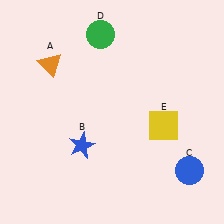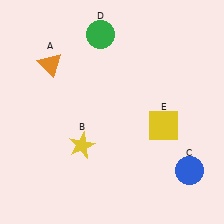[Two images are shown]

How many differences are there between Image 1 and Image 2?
There is 1 difference between the two images.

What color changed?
The star (B) changed from blue in Image 1 to yellow in Image 2.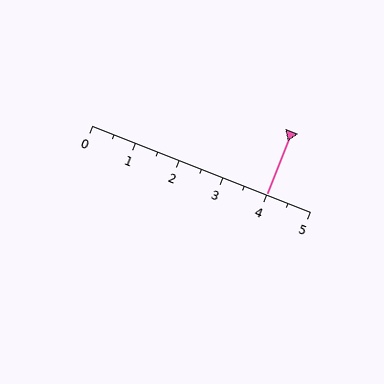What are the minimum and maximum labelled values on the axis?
The axis runs from 0 to 5.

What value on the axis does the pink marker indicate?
The marker indicates approximately 4.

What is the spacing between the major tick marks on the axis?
The major ticks are spaced 1 apart.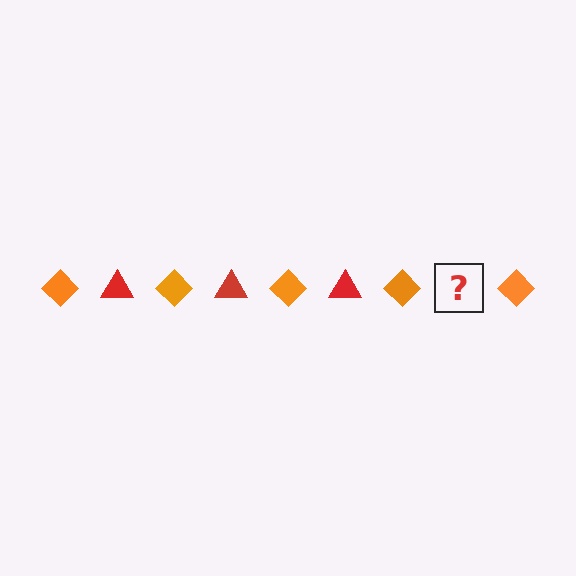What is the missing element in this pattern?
The missing element is a red triangle.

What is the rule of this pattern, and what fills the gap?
The rule is that the pattern alternates between orange diamond and red triangle. The gap should be filled with a red triangle.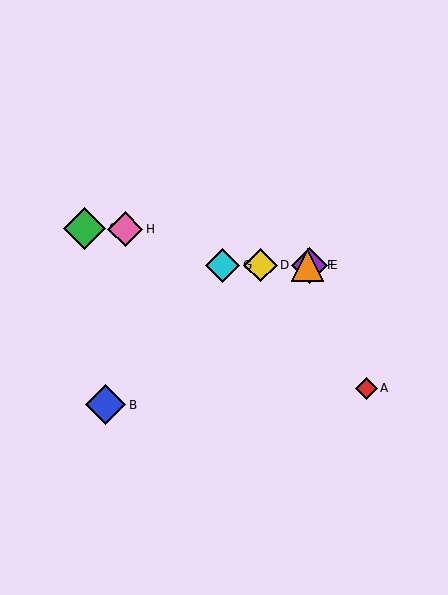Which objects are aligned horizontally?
Objects D, E, F, G are aligned horizontally.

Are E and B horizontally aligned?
No, E is at y≈265 and B is at y≈405.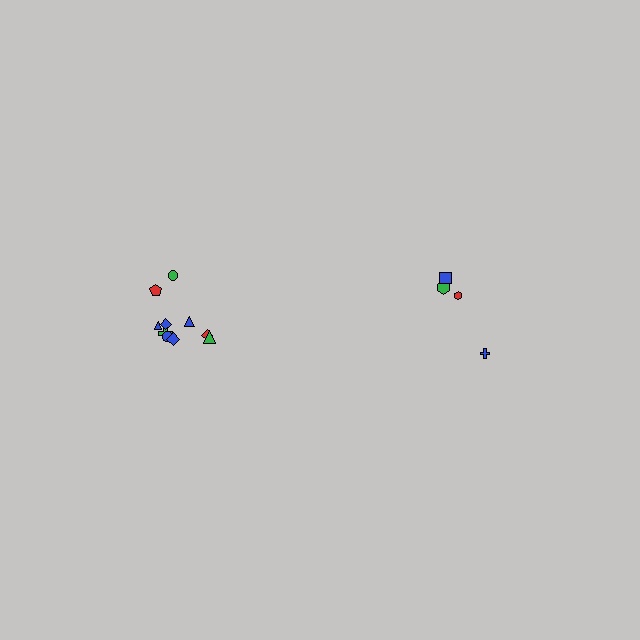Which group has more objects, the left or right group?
The left group.